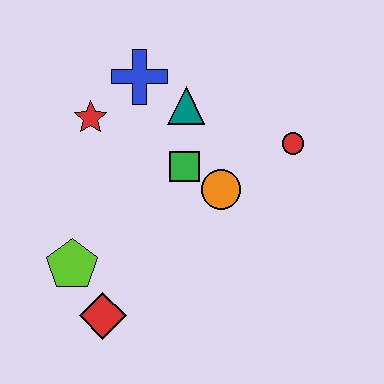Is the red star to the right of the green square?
No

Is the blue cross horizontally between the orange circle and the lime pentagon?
Yes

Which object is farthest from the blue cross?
The red diamond is farthest from the blue cross.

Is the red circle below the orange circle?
No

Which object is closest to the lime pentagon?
The red diamond is closest to the lime pentagon.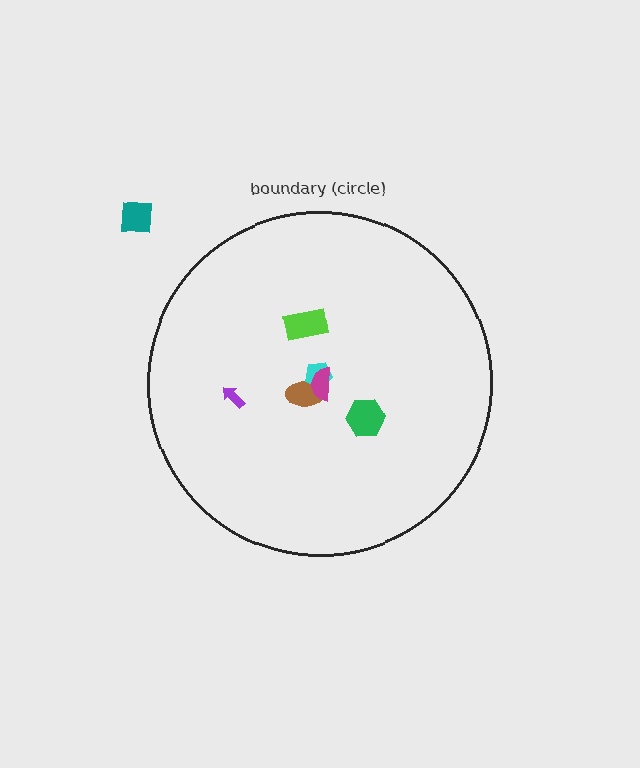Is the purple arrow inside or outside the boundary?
Inside.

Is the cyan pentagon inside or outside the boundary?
Inside.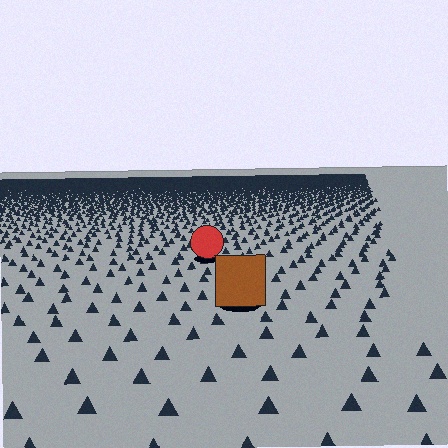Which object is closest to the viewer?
The brown square is closest. The texture marks near it are larger and more spread out.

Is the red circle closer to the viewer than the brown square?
No. The brown square is closer — you can tell from the texture gradient: the ground texture is coarser near it.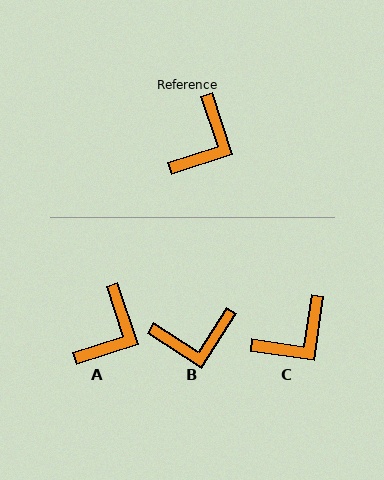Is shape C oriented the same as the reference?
No, it is off by about 26 degrees.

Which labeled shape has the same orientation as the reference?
A.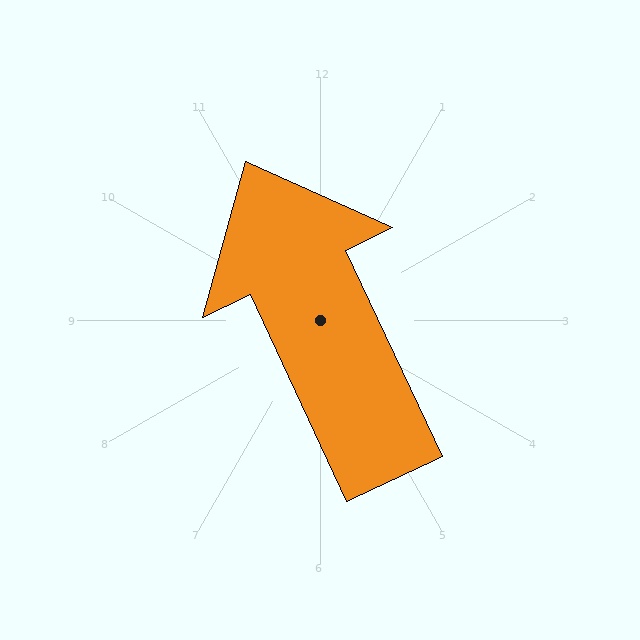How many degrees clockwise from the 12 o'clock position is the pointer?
Approximately 335 degrees.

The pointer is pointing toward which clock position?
Roughly 11 o'clock.